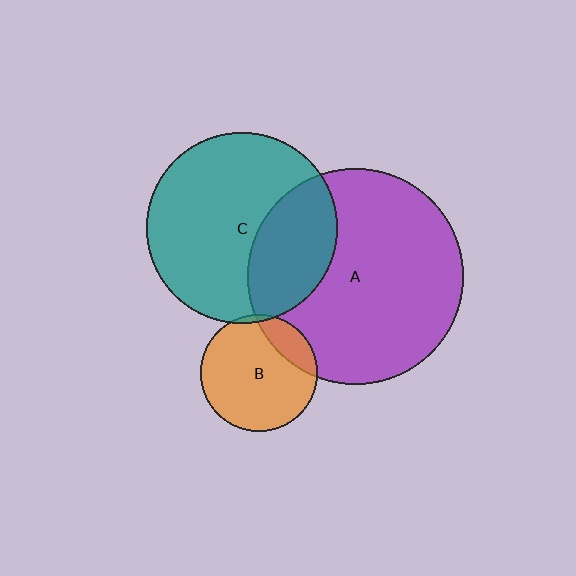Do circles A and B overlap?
Yes.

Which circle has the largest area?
Circle A (purple).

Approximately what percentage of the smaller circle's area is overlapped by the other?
Approximately 15%.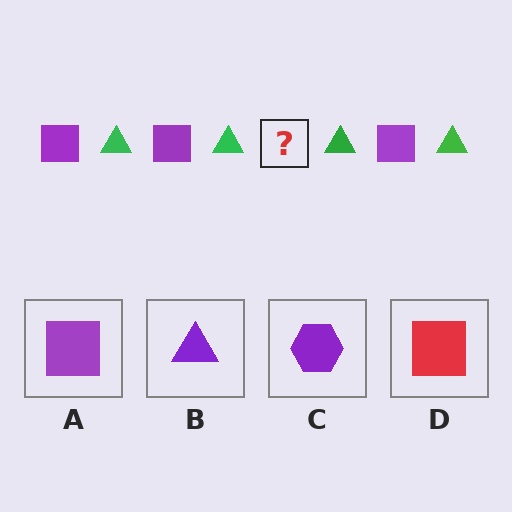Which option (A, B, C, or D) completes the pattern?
A.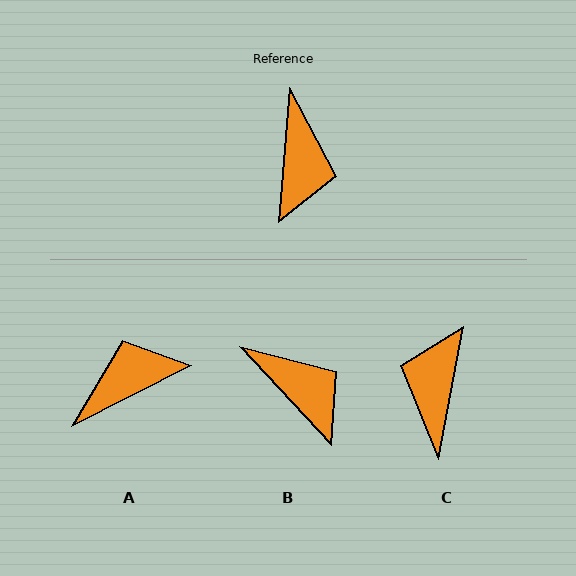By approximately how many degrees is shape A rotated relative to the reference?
Approximately 121 degrees counter-clockwise.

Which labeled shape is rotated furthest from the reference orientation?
C, about 174 degrees away.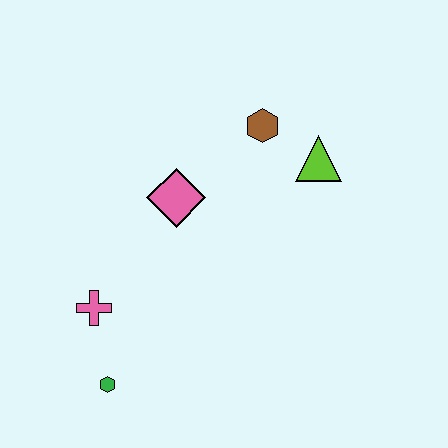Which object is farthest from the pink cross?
The lime triangle is farthest from the pink cross.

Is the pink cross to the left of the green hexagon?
Yes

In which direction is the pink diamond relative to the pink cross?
The pink diamond is above the pink cross.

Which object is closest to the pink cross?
The green hexagon is closest to the pink cross.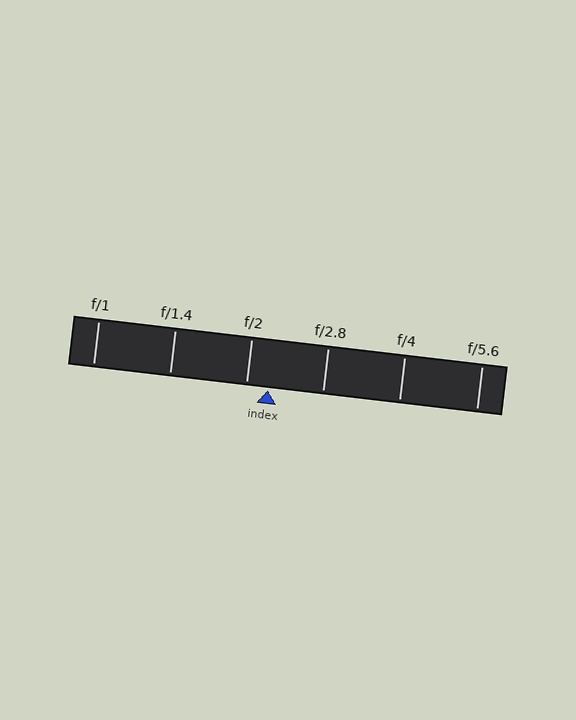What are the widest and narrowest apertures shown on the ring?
The widest aperture shown is f/1 and the narrowest is f/5.6.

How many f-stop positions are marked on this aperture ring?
There are 6 f-stop positions marked.